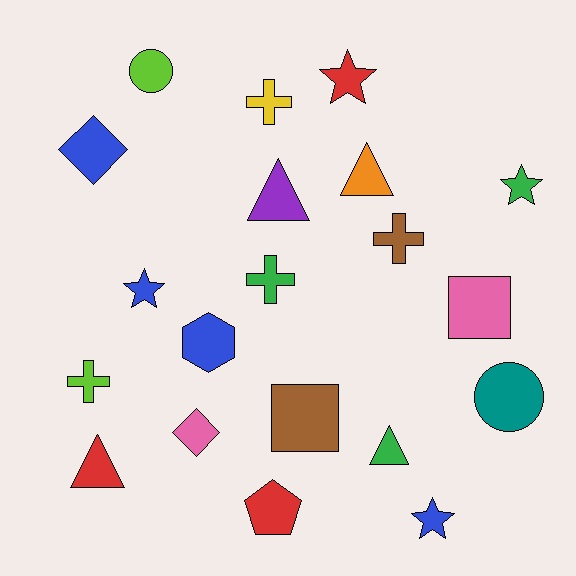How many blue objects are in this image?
There are 4 blue objects.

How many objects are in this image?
There are 20 objects.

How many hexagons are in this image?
There is 1 hexagon.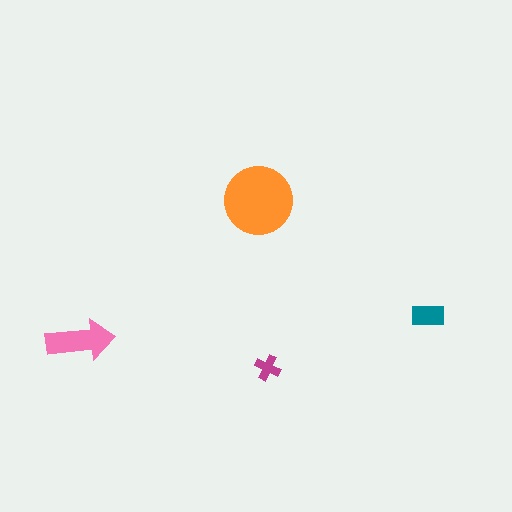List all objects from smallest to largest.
The magenta cross, the teal rectangle, the pink arrow, the orange circle.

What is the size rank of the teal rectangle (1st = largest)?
3rd.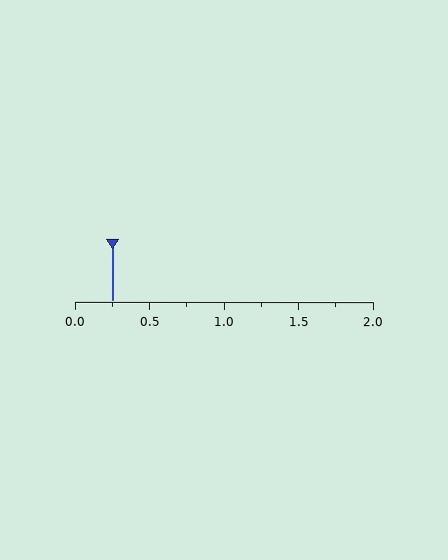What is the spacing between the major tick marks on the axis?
The major ticks are spaced 0.5 apart.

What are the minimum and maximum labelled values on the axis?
The axis runs from 0.0 to 2.0.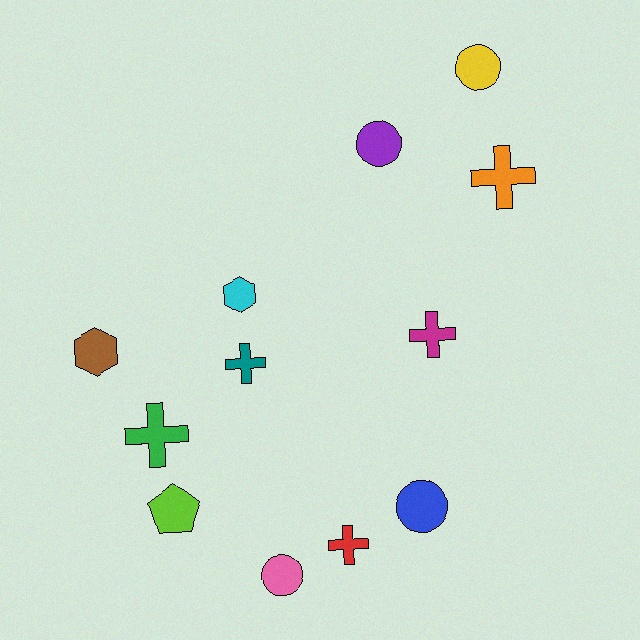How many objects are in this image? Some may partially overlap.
There are 12 objects.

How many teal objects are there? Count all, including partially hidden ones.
There is 1 teal object.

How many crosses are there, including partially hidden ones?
There are 5 crosses.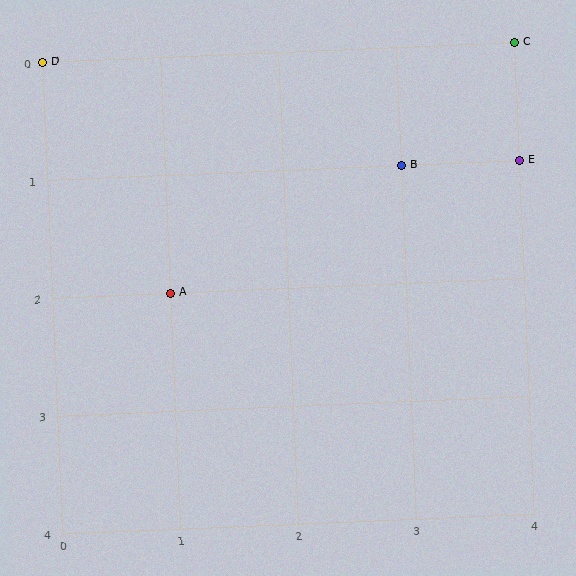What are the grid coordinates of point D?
Point D is at grid coordinates (0, 0).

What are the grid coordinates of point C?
Point C is at grid coordinates (4, 0).